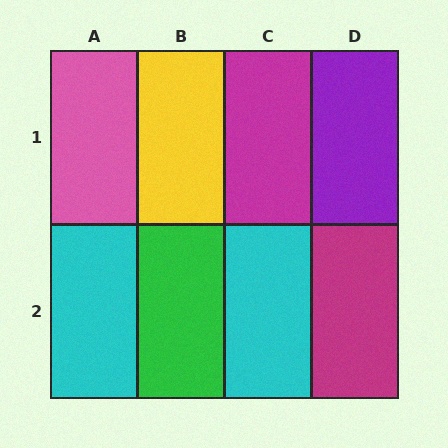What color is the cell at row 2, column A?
Cyan.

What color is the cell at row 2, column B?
Green.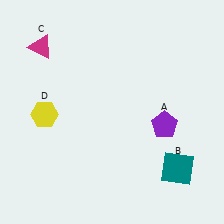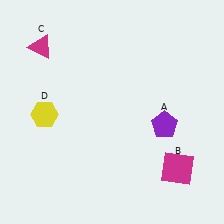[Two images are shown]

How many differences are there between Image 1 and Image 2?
There is 1 difference between the two images.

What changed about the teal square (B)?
In Image 1, B is teal. In Image 2, it changed to magenta.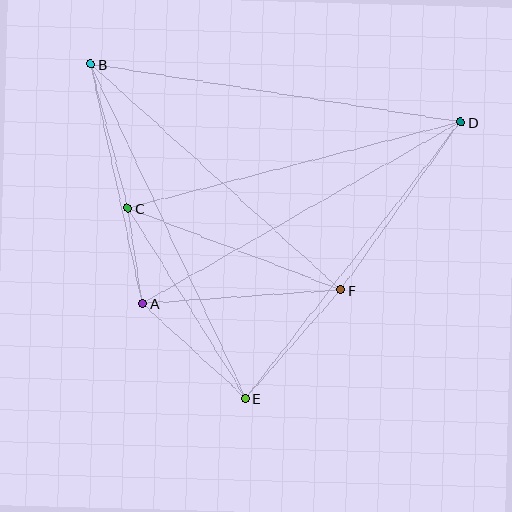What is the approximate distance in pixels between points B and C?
The distance between B and C is approximately 148 pixels.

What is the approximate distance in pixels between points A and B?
The distance between A and B is approximately 245 pixels.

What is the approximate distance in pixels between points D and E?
The distance between D and E is approximately 350 pixels.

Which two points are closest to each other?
Points A and C are closest to each other.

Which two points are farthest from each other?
Points B and D are farthest from each other.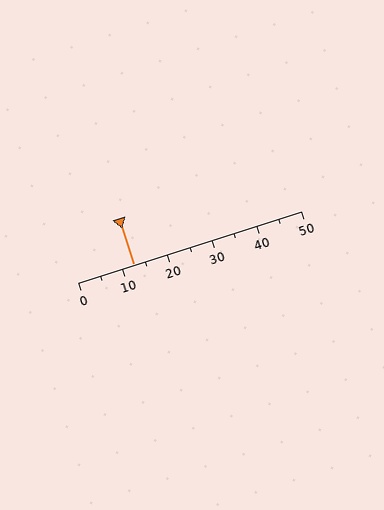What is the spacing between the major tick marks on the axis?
The major ticks are spaced 10 apart.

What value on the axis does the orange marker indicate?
The marker indicates approximately 12.5.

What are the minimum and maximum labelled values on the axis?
The axis runs from 0 to 50.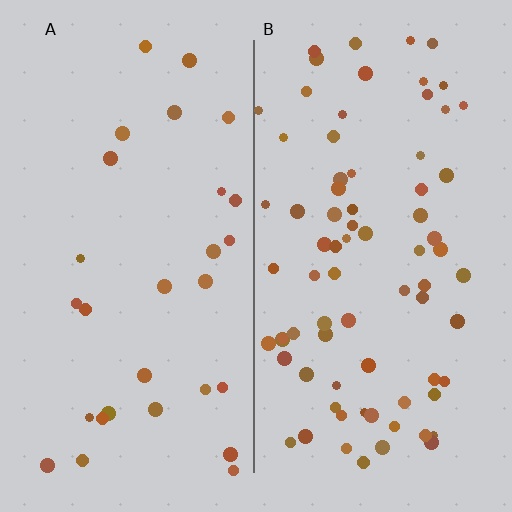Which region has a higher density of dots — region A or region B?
B (the right).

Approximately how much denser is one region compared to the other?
Approximately 2.7× — region B over region A.